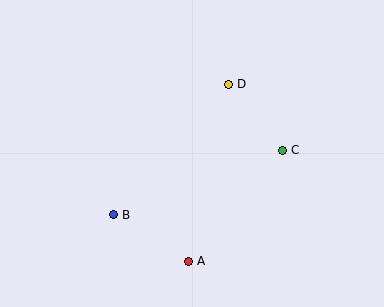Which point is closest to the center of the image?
Point D at (229, 84) is closest to the center.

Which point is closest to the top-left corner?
Point B is closest to the top-left corner.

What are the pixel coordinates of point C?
Point C is at (283, 150).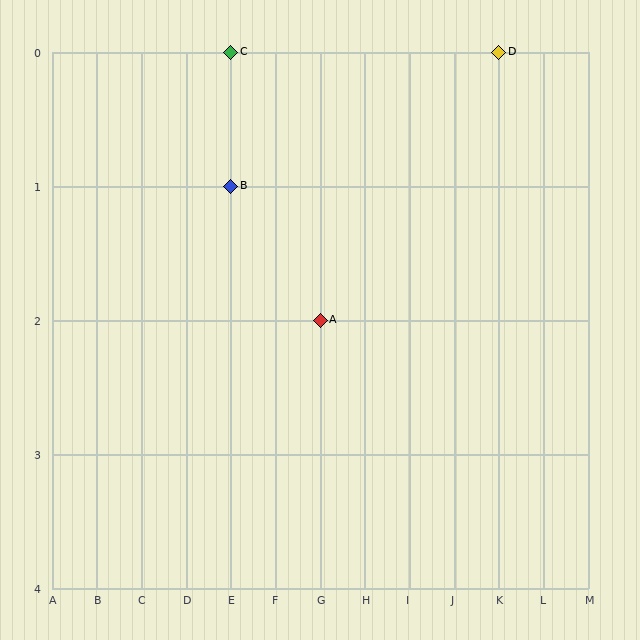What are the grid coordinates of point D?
Point D is at grid coordinates (K, 0).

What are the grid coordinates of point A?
Point A is at grid coordinates (G, 2).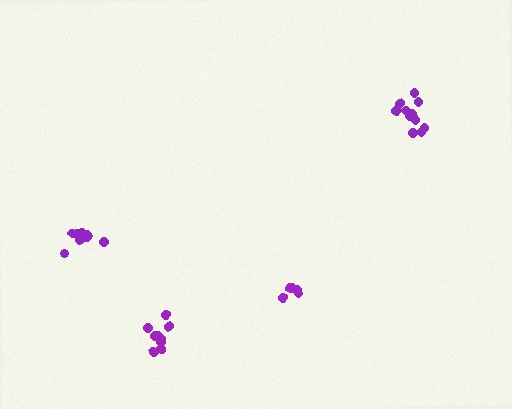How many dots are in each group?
Group 1: 9 dots, Group 2: 9 dots, Group 3: 11 dots, Group 4: 5 dots (34 total).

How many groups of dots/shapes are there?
There are 4 groups.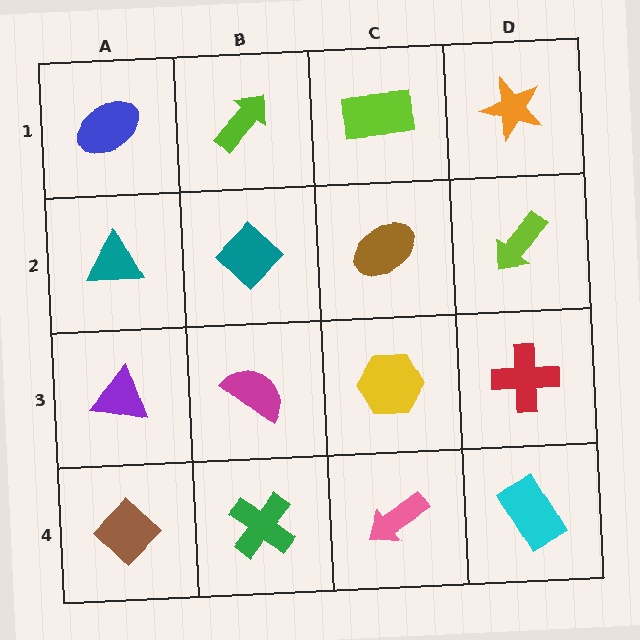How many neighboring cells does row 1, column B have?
3.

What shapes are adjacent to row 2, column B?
A lime arrow (row 1, column B), a magenta semicircle (row 3, column B), a teal triangle (row 2, column A), a brown ellipse (row 2, column C).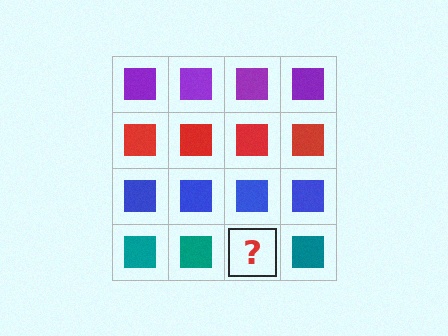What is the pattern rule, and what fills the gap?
The rule is that each row has a consistent color. The gap should be filled with a teal square.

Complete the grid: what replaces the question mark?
The question mark should be replaced with a teal square.